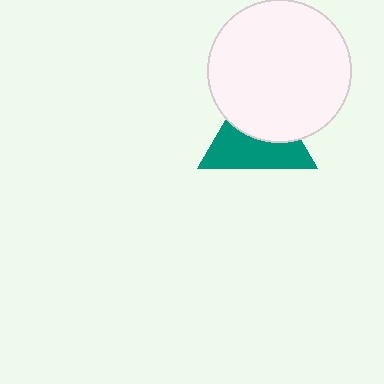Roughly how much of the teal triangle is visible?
About half of it is visible (roughly 53%).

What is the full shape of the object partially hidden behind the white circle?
The partially hidden object is a teal triangle.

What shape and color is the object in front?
The object in front is a white circle.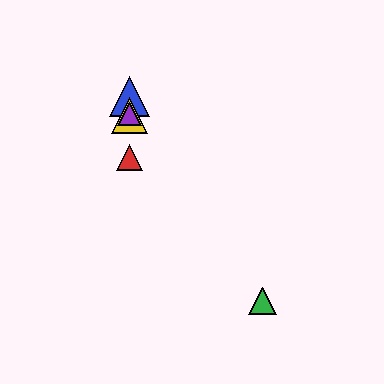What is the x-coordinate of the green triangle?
The green triangle is at x≈262.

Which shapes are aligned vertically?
The red triangle, the blue triangle, the yellow triangle, the purple triangle are aligned vertically.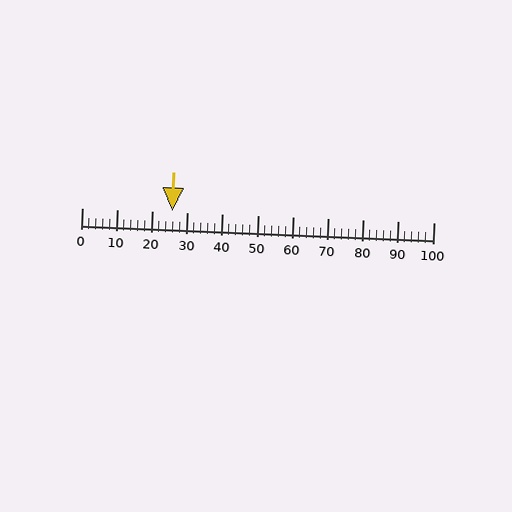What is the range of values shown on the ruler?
The ruler shows values from 0 to 100.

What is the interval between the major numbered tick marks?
The major tick marks are spaced 10 units apart.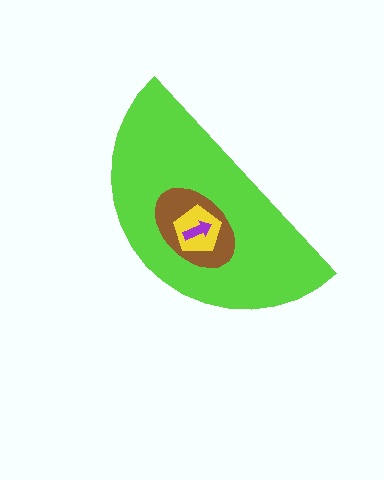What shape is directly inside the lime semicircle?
The brown ellipse.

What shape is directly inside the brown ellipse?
The yellow pentagon.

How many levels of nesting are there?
4.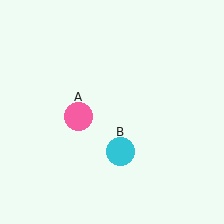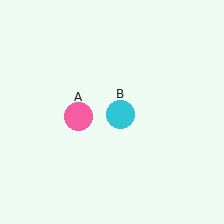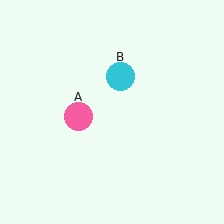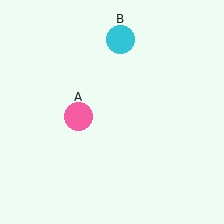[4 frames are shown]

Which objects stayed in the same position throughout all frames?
Pink circle (object A) remained stationary.